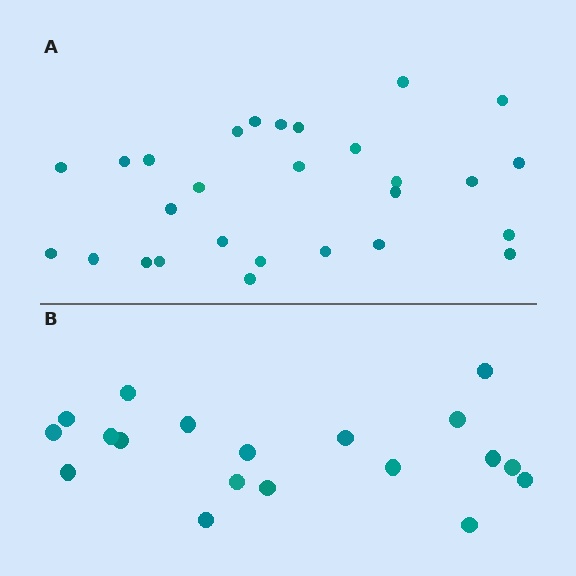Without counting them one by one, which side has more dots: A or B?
Region A (the top region) has more dots.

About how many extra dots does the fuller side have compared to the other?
Region A has roughly 8 or so more dots than region B.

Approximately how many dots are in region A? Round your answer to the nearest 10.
About 30 dots. (The exact count is 28, which rounds to 30.)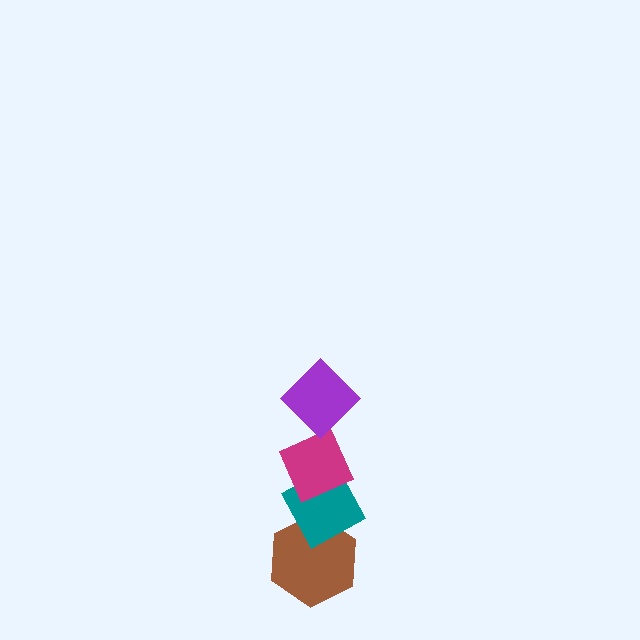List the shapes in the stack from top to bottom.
From top to bottom: the purple diamond, the magenta diamond, the teal diamond, the brown hexagon.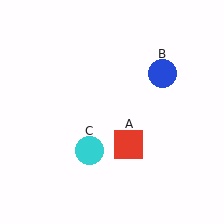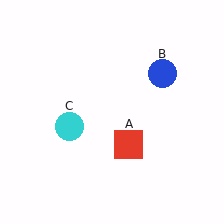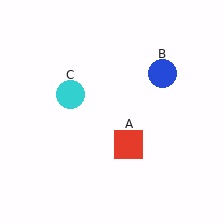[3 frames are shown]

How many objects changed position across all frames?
1 object changed position: cyan circle (object C).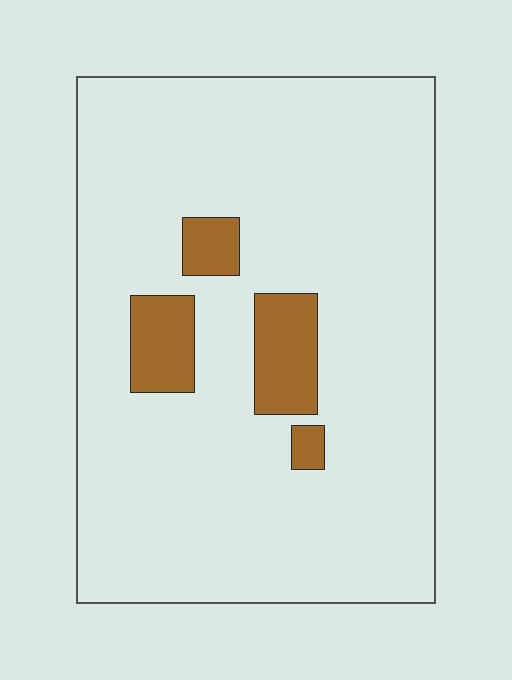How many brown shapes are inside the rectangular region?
4.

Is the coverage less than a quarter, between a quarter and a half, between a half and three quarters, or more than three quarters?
Less than a quarter.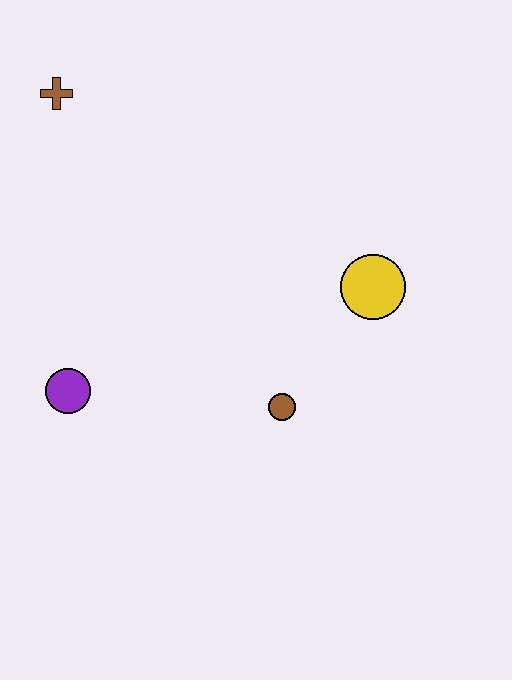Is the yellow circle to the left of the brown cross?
No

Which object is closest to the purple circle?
The brown circle is closest to the purple circle.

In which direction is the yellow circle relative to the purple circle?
The yellow circle is to the right of the purple circle.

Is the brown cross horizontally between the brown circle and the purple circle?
No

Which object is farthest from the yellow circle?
The brown cross is farthest from the yellow circle.